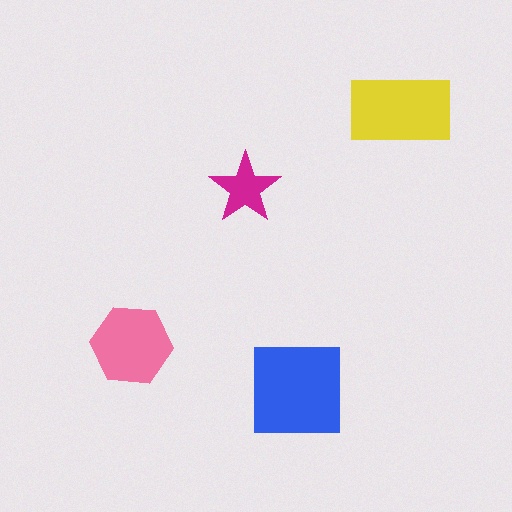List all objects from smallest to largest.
The magenta star, the pink hexagon, the yellow rectangle, the blue square.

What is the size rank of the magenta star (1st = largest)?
4th.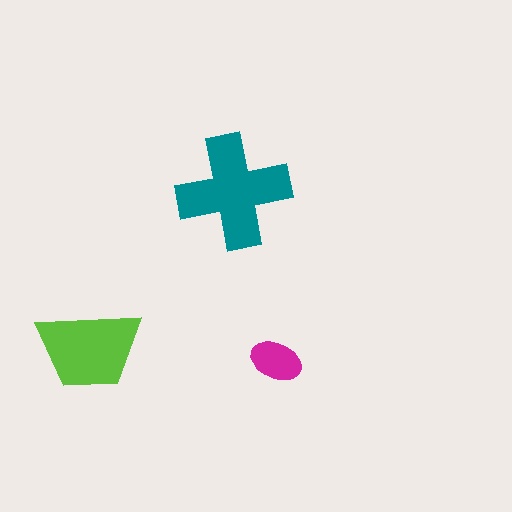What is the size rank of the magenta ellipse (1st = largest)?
3rd.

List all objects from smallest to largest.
The magenta ellipse, the lime trapezoid, the teal cross.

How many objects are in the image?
There are 3 objects in the image.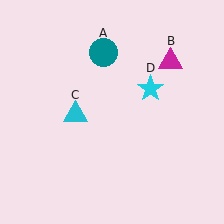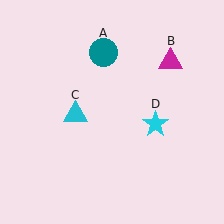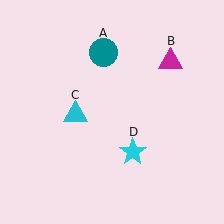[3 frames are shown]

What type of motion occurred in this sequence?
The cyan star (object D) rotated clockwise around the center of the scene.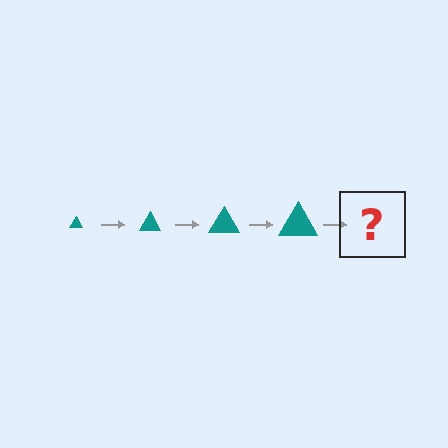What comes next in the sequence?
The next element should be a teal triangle, larger than the previous one.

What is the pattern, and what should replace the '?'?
The pattern is that the triangle gets progressively larger each step. The '?' should be a teal triangle, larger than the previous one.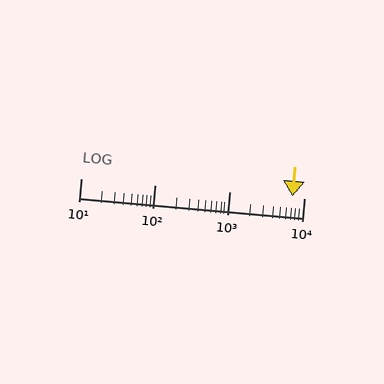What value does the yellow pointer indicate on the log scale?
The pointer indicates approximately 7000.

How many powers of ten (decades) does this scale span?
The scale spans 3 decades, from 10 to 10000.